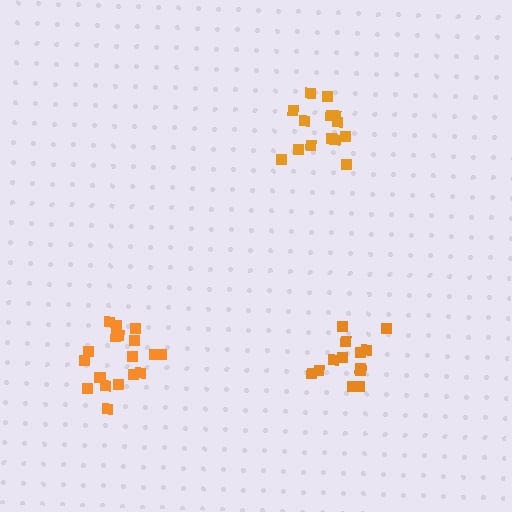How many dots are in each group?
Group 1: 13 dots, Group 2: 18 dots, Group 3: 14 dots (45 total).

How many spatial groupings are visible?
There are 3 spatial groupings.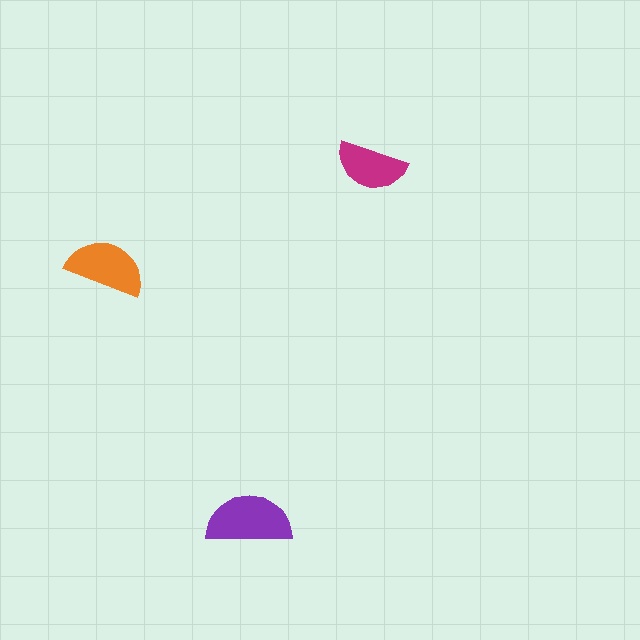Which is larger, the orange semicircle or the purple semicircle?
The purple one.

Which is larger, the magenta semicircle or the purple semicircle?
The purple one.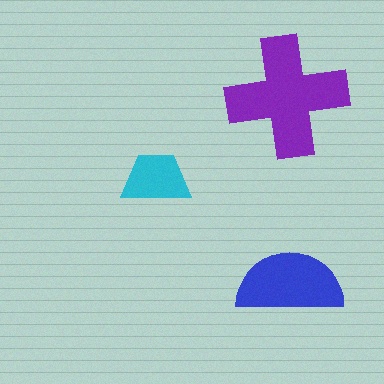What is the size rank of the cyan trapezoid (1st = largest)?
3rd.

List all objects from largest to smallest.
The purple cross, the blue semicircle, the cyan trapezoid.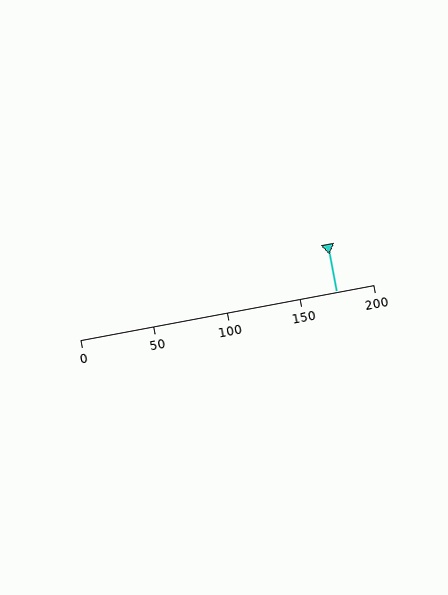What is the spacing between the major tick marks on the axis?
The major ticks are spaced 50 apart.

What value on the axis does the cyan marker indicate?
The marker indicates approximately 175.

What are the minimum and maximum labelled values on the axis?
The axis runs from 0 to 200.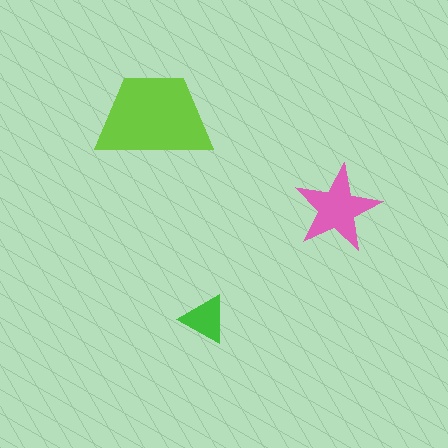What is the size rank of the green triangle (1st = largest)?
3rd.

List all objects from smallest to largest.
The green triangle, the pink star, the lime trapezoid.